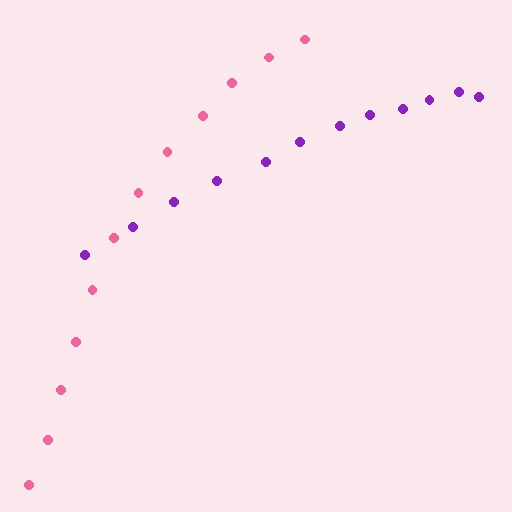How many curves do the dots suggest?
There are 2 distinct paths.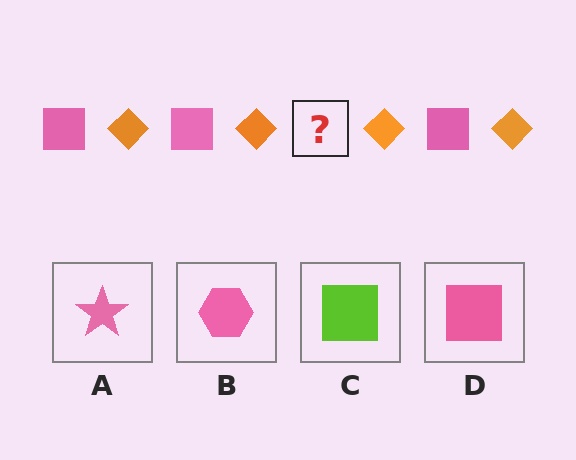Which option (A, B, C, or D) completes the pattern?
D.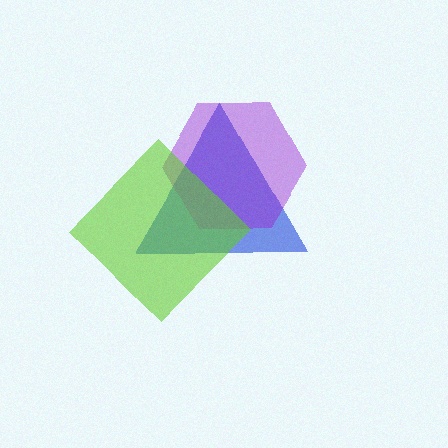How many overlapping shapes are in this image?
There are 3 overlapping shapes in the image.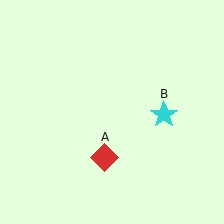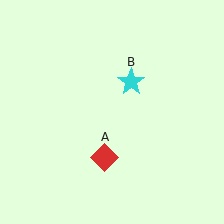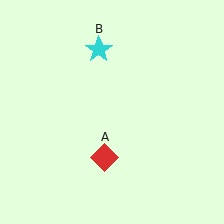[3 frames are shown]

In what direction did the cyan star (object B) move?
The cyan star (object B) moved up and to the left.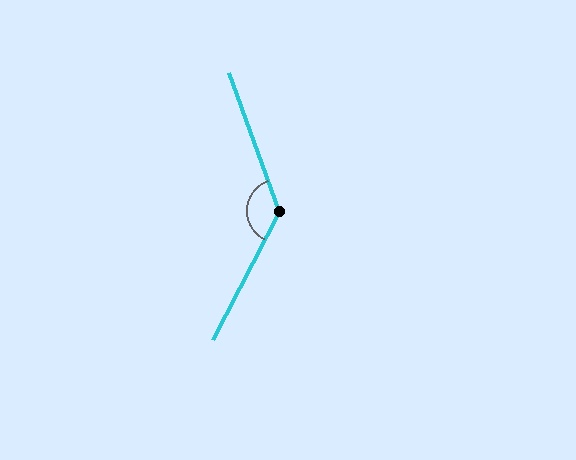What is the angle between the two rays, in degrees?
Approximately 132 degrees.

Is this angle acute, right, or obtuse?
It is obtuse.